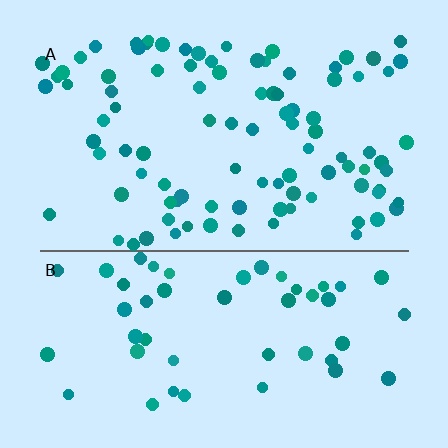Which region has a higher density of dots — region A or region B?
A (the top).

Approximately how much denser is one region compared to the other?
Approximately 1.9× — region A over region B.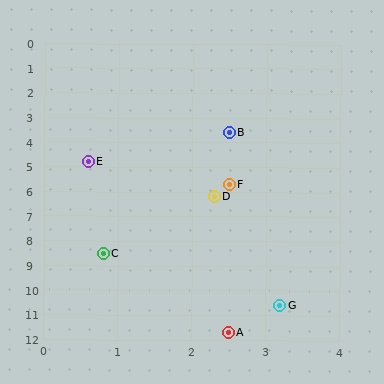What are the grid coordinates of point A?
Point A is at approximately (2.5, 11.7).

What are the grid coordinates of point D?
Point D is at approximately (2.3, 6.2).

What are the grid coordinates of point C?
Point C is at approximately (0.8, 8.5).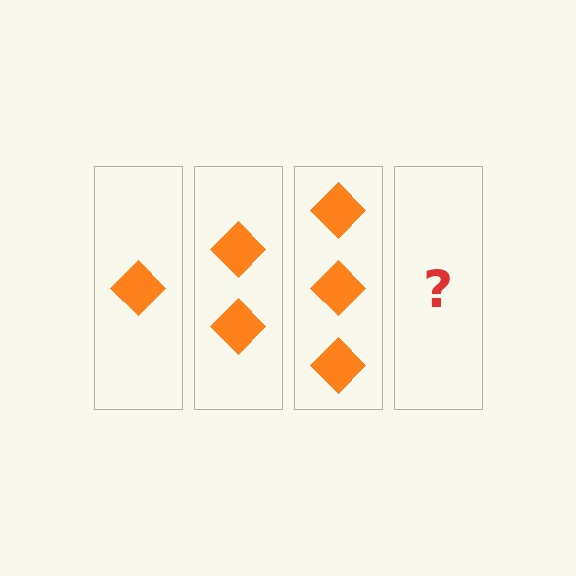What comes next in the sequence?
The next element should be 4 diamonds.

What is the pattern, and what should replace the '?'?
The pattern is that each step adds one more diamond. The '?' should be 4 diamonds.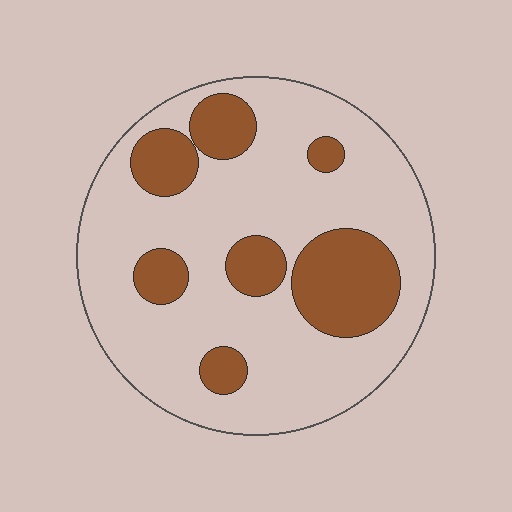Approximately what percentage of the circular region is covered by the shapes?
Approximately 25%.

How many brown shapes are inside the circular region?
7.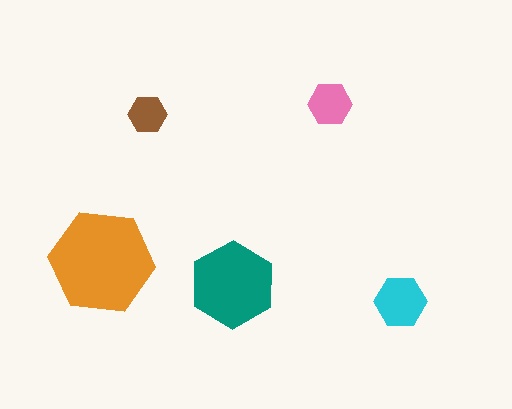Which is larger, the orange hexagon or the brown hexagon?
The orange one.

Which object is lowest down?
The cyan hexagon is bottommost.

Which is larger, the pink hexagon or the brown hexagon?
The pink one.